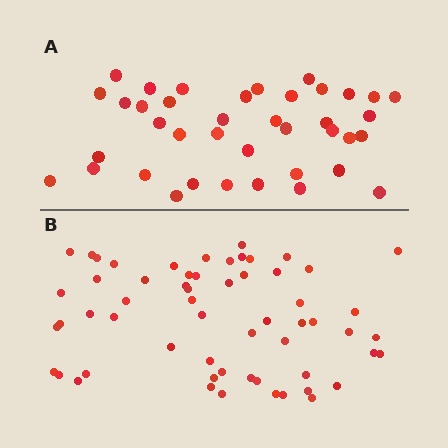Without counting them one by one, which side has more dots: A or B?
Region B (the bottom region) has more dots.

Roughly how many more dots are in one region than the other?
Region B has approximately 20 more dots than region A.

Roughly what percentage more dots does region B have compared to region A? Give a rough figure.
About 50% more.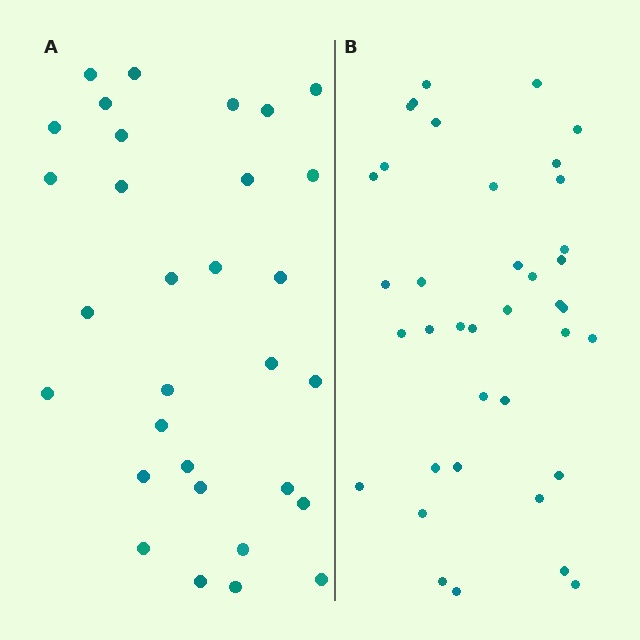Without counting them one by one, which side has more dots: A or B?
Region B (the right region) has more dots.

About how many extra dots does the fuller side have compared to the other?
Region B has roughly 8 or so more dots than region A.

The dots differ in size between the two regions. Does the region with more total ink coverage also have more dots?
No. Region A has more total ink coverage because its dots are larger, but region B actually contains more individual dots. Total area can be misleading — the number of items is what matters here.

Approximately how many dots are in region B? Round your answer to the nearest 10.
About 40 dots. (The exact count is 38, which rounds to 40.)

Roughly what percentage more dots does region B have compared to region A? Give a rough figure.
About 25% more.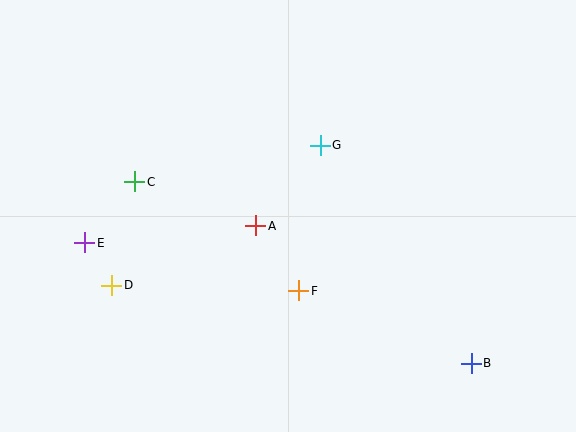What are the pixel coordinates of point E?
Point E is at (85, 243).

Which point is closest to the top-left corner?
Point C is closest to the top-left corner.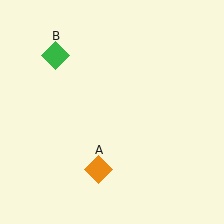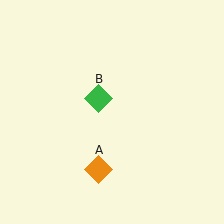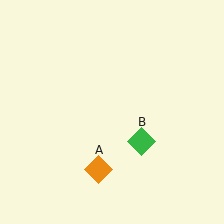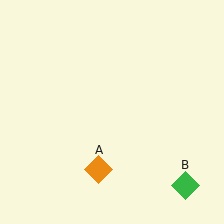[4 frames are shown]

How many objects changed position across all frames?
1 object changed position: green diamond (object B).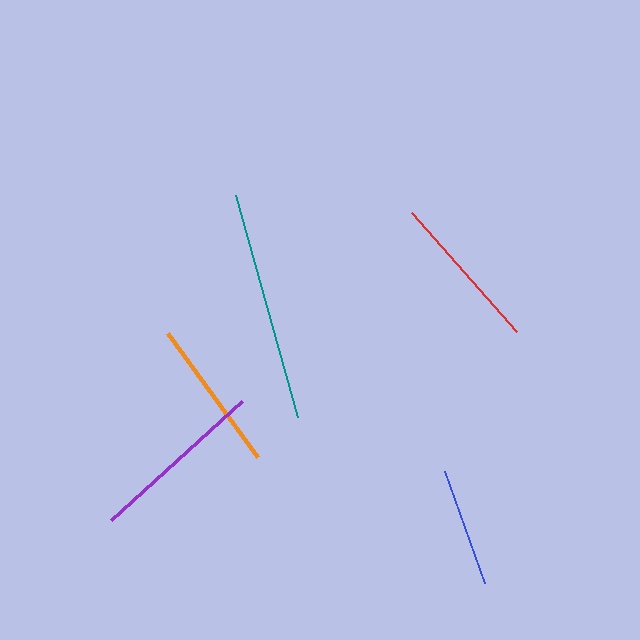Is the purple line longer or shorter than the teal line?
The teal line is longer than the purple line.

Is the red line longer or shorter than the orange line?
The red line is longer than the orange line.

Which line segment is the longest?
The teal line is the longest at approximately 231 pixels.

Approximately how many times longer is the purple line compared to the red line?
The purple line is approximately 1.1 times the length of the red line.